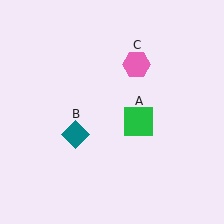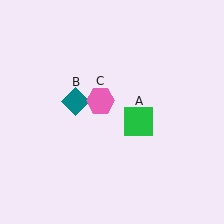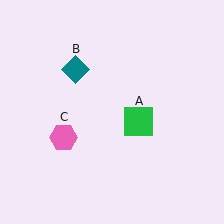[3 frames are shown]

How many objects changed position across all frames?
2 objects changed position: teal diamond (object B), pink hexagon (object C).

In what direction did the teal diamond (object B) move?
The teal diamond (object B) moved up.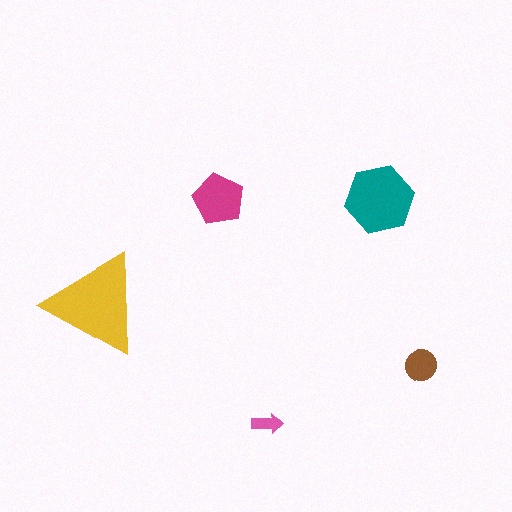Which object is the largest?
The yellow triangle.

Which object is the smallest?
The pink arrow.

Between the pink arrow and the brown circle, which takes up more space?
The brown circle.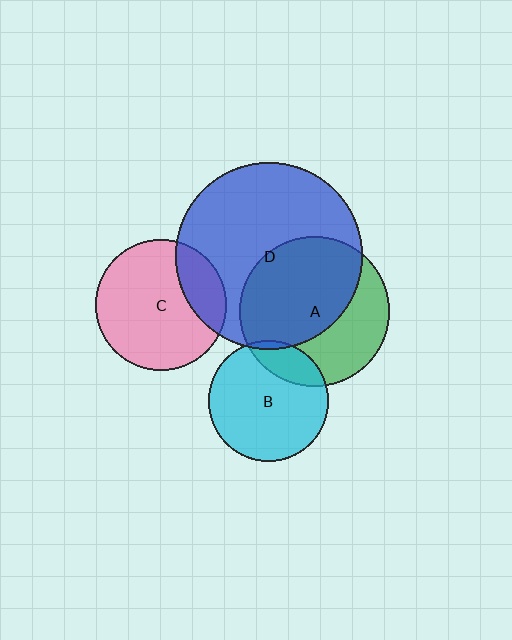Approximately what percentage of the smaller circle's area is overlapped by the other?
Approximately 5%.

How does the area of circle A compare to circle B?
Approximately 1.5 times.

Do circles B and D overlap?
Yes.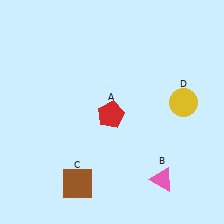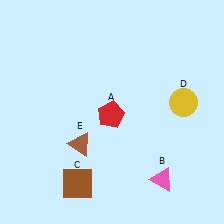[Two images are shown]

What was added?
A brown triangle (E) was added in Image 2.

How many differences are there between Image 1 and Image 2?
There is 1 difference between the two images.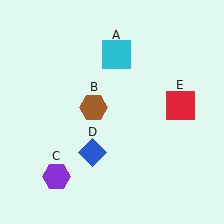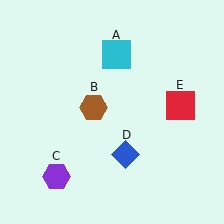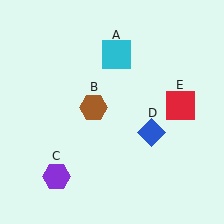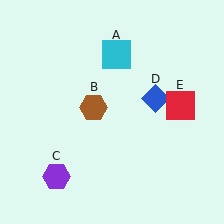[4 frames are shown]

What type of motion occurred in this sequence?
The blue diamond (object D) rotated counterclockwise around the center of the scene.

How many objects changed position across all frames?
1 object changed position: blue diamond (object D).